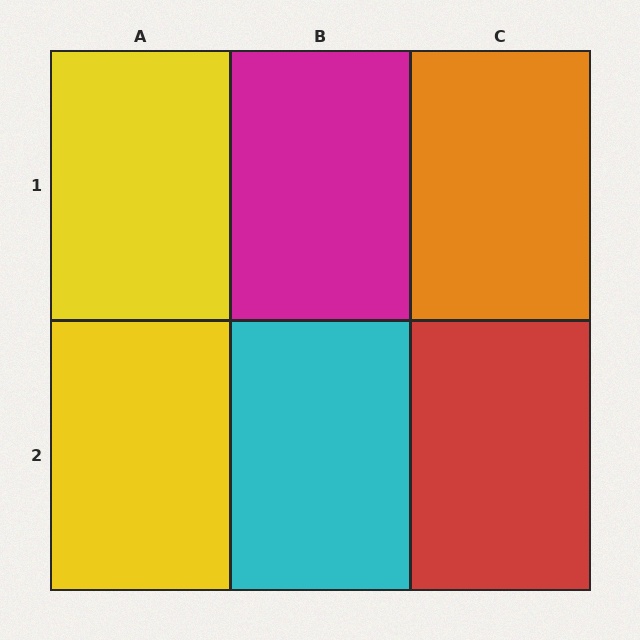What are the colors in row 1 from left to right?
Yellow, magenta, orange.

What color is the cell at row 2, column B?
Cyan.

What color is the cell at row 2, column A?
Yellow.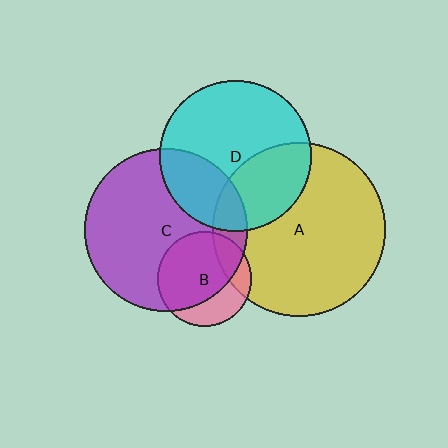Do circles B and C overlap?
Yes.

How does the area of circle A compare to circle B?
Approximately 3.4 times.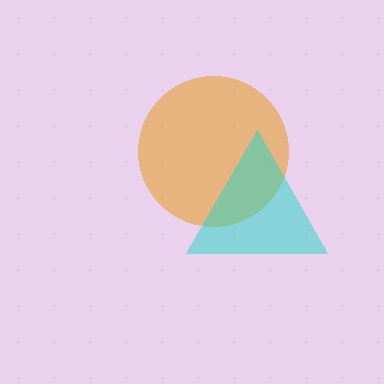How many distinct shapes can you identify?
There are 2 distinct shapes: an orange circle, a cyan triangle.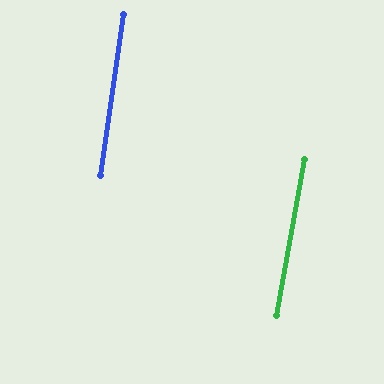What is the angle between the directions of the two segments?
Approximately 2 degrees.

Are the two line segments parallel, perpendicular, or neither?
Parallel — their directions differ by only 1.8°.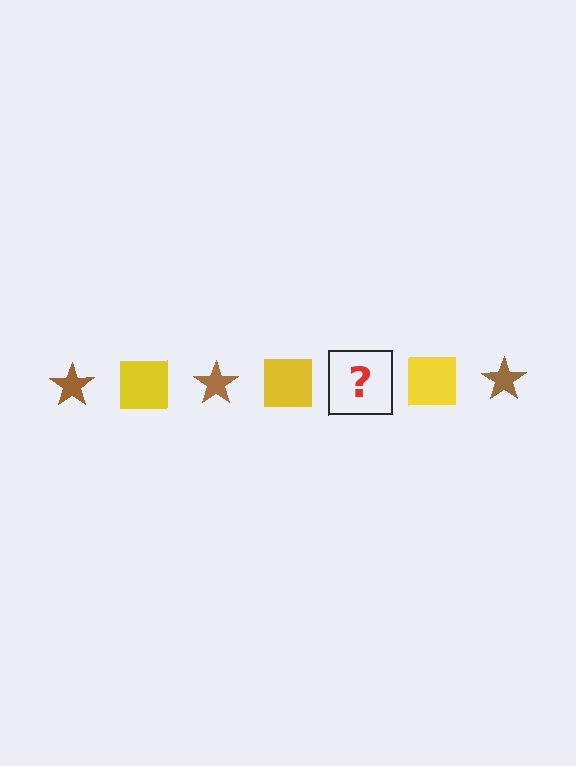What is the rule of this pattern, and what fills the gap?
The rule is that the pattern alternates between brown star and yellow square. The gap should be filled with a brown star.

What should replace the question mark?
The question mark should be replaced with a brown star.